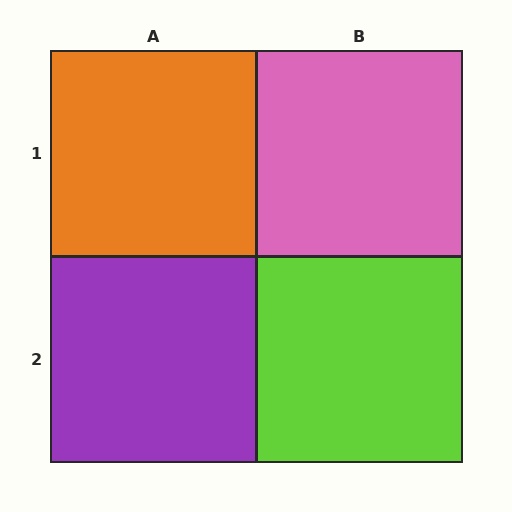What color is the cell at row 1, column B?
Pink.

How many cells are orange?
1 cell is orange.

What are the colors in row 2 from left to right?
Purple, lime.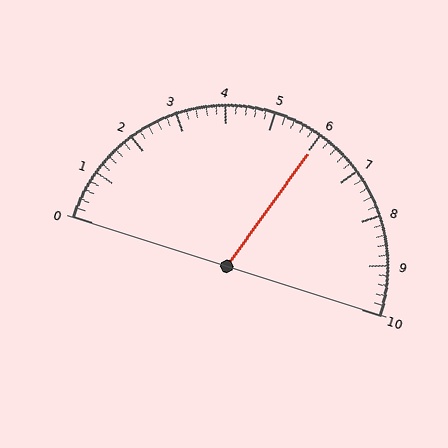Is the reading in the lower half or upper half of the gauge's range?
The reading is in the upper half of the range (0 to 10).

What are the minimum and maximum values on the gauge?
The gauge ranges from 0 to 10.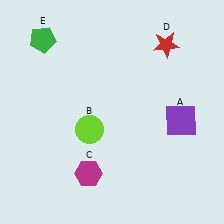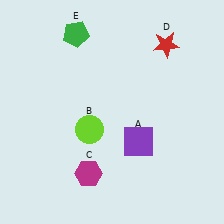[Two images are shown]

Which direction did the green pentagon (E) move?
The green pentagon (E) moved right.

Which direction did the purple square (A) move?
The purple square (A) moved left.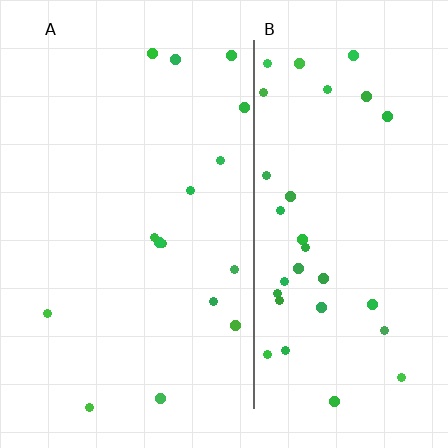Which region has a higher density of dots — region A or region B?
B (the right).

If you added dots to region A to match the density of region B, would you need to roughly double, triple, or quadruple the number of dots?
Approximately double.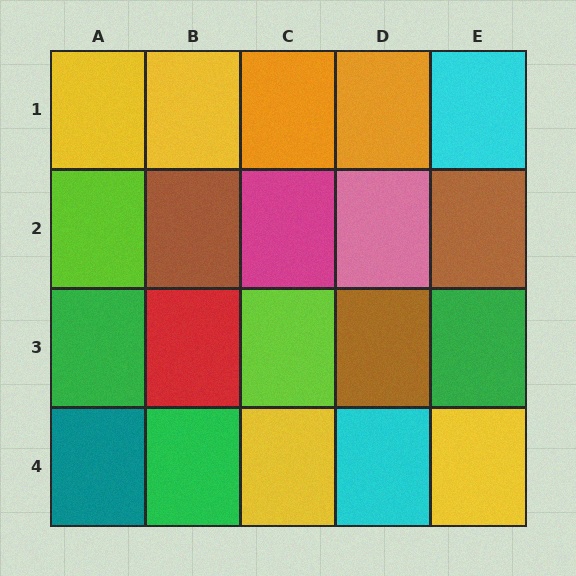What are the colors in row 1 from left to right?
Yellow, yellow, orange, orange, cyan.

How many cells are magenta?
1 cell is magenta.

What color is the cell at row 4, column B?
Green.